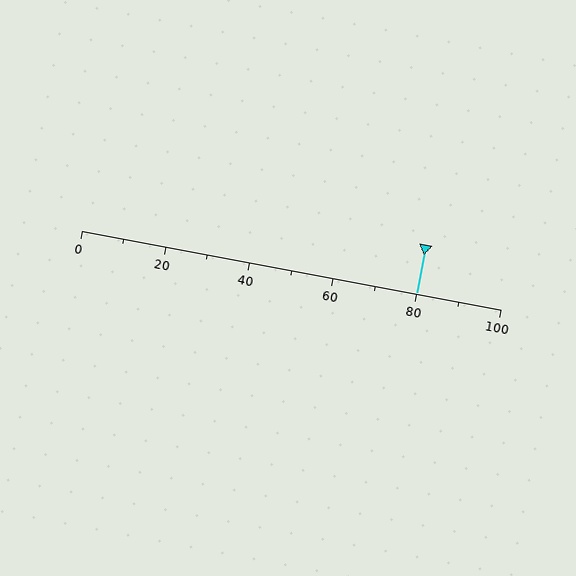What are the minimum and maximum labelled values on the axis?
The axis runs from 0 to 100.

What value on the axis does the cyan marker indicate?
The marker indicates approximately 80.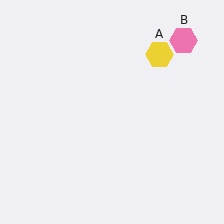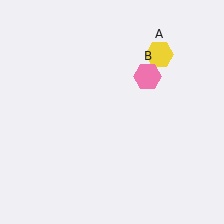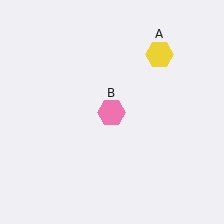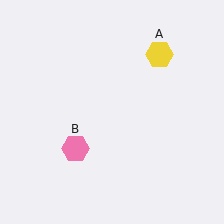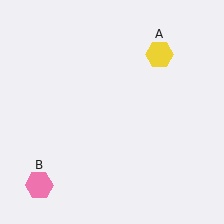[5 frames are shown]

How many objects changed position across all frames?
1 object changed position: pink hexagon (object B).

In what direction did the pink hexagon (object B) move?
The pink hexagon (object B) moved down and to the left.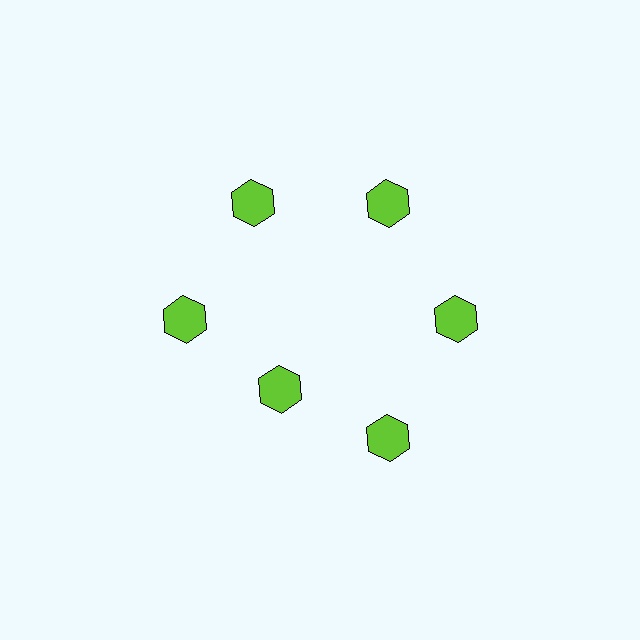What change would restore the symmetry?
The symmetry would be restored by moving it outward, back onto the ring so that all 6 hexagons sit at equal angles and equal distance from the center.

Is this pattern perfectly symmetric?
No. The 6 lime hexagons are arranged in a ring, but one element near the 7 o'clock position is pulled inward toward the center, breaking the 6-fold rotational symmetry.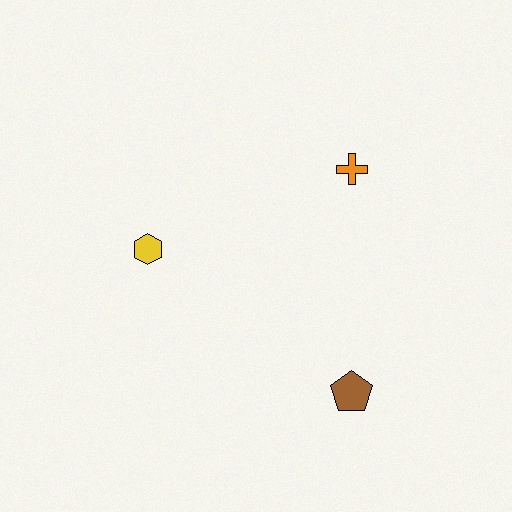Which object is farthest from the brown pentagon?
The yellow hexagon is farthest from the brown pentagon.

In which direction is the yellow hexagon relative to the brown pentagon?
The yellow hexagon is to the left of the brown pentagon.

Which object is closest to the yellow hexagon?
The orange cross is closest to the yellow hexagon.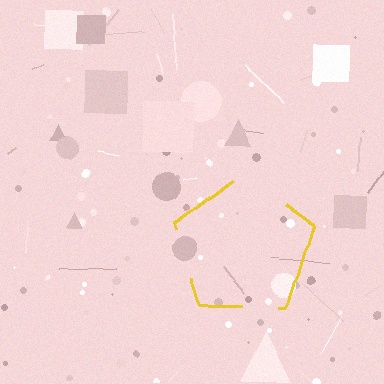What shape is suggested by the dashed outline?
The dashed outline suggests a pentagon.